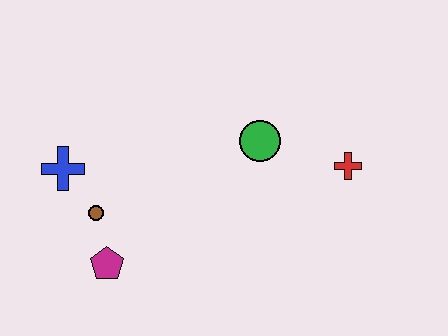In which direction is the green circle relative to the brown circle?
The green circle is to the right of the brown circle.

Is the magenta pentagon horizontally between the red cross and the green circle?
No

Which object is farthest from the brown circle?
The red cross is farthest from the brown circle.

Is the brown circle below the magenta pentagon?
No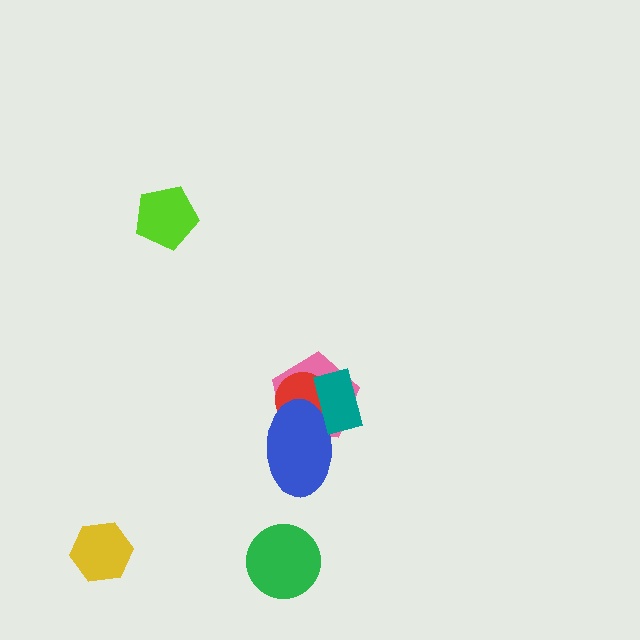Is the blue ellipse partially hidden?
Yes, it is partially covered by another shape.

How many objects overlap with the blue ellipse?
3 objects overlap with the blue ellipse.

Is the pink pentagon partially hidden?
Yes, it is partially covered by another shape.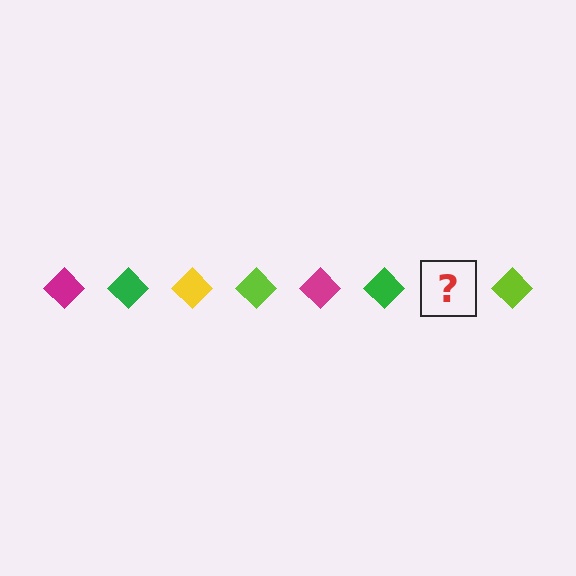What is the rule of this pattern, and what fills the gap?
The rule is that the pattern cycles through magenta, green, yellow, lime diamonds. The gap should be filled with a yellow diamond.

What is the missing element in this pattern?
The missing element is a yellow diamond.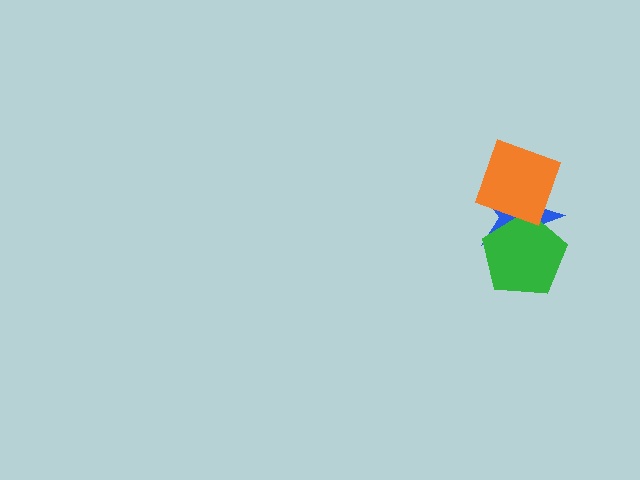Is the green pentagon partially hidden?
No, no other shape covers it.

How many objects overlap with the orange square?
1 object overlaps with the orange square.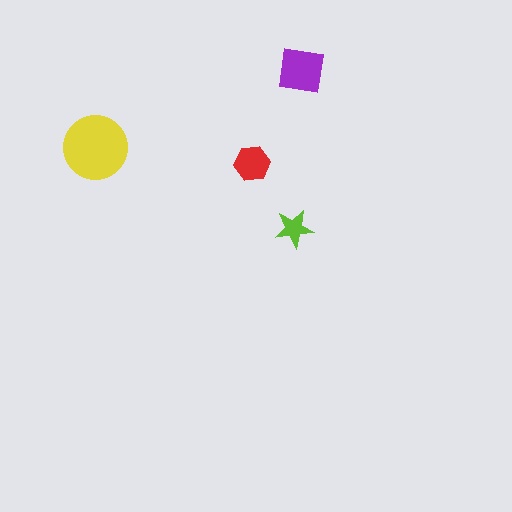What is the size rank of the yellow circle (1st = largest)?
1st.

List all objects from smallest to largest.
The lime star, the red hexagon, the purple square, the yellow circle.